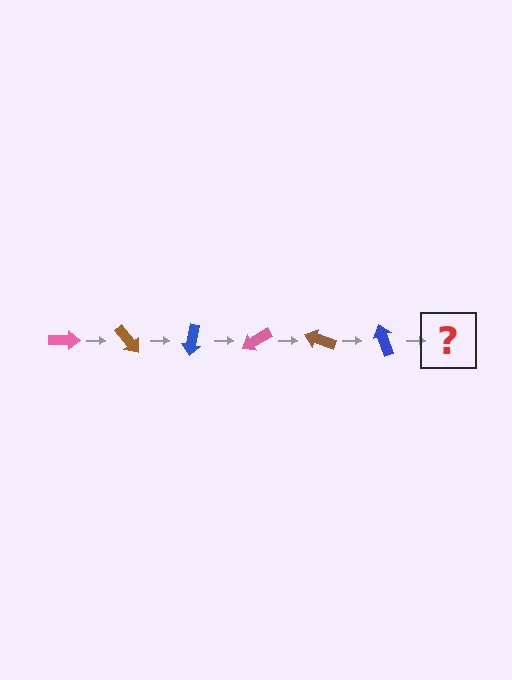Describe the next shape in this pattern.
It should be a pink arrow, rotated 300 degrees from the start.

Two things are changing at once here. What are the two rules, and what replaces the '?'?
The two rules are that it rotates 50 degrees each step and the color cycles through pink, brown, and blue. The '?' should be a pink arrow, rotated 300 degrees from the start.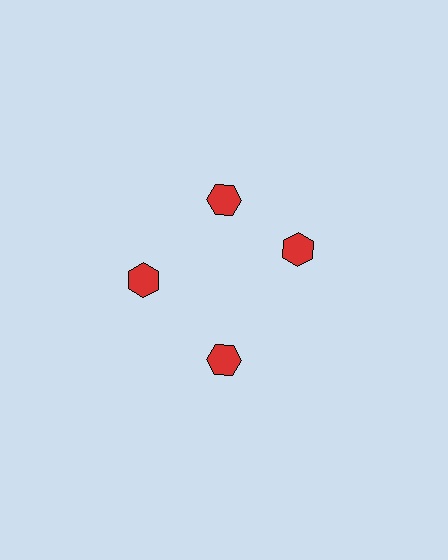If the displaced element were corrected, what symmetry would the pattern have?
It would have 4-fold rotational symmetry — the pattern would map onto itself every 90 degrees.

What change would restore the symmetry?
The symmetry would be restored by rotating it back into even spacing with its neighbors so that all 4 hexagons sit at equal angles and equal distance from the center.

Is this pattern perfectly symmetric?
No. The 4 red hexagons are arranged in a ring, but one element near the 3 o'clock position is rotated out of alignment along the ring, breaking the 4-fold rotational symmetry.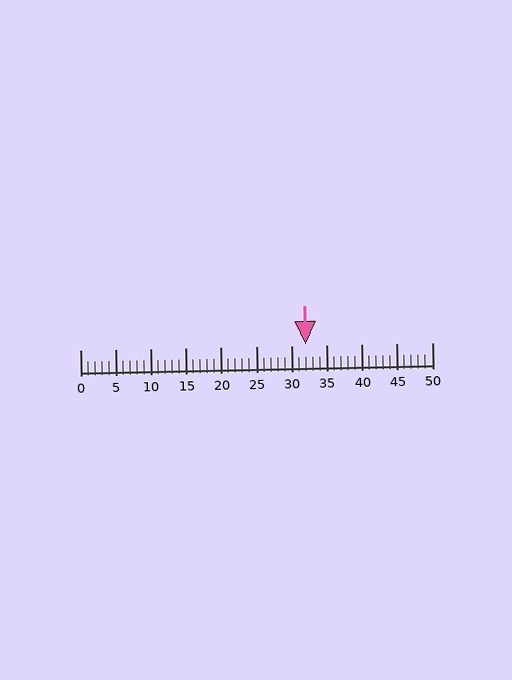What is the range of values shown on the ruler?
The ruler shows values from 0 to 50.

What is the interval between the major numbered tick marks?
The major tick marks are spaced 5 units apart.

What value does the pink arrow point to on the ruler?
The pink arrow points to approximately 32.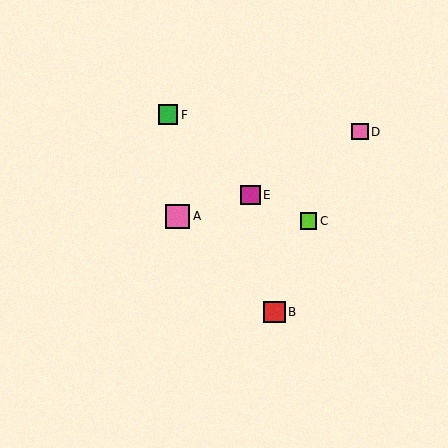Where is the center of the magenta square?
The center of the magenta square is at (250, 195).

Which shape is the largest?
The pink square (labeled A) is the largest.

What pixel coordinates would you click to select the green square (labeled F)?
Click at (168, 115) to select the green square F.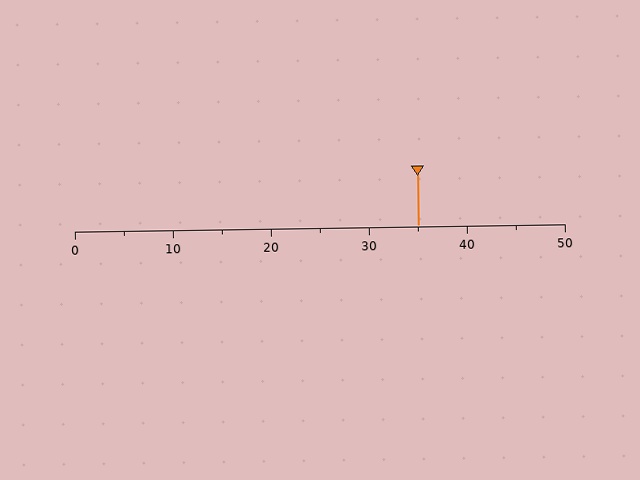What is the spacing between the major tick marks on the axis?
The major ticks are spaced 10 apart.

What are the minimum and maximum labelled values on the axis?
The axis runs from 0 to 50.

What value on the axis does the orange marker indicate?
The marker indicates approximately 35.